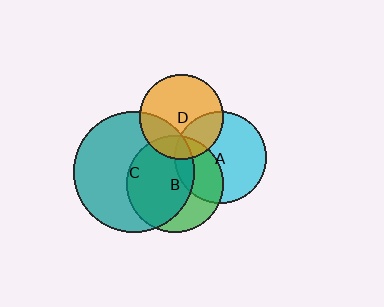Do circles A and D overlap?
Yes.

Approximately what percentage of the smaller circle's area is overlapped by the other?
Approximately 25%.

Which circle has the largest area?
Circle C (teal).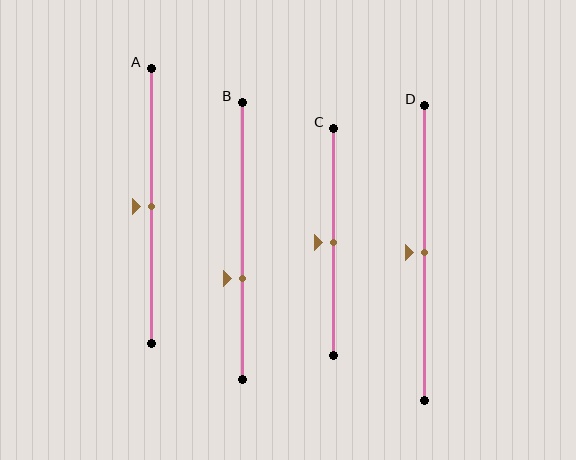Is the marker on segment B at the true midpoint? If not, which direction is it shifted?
No, the marker on segment B is shifted downward by about 14% of the segment length.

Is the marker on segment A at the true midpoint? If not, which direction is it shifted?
Yes, the marker on segment A is at the true midpoint.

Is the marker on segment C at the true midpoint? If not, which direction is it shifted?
Yes, the marker on segment C is at the true midpoint.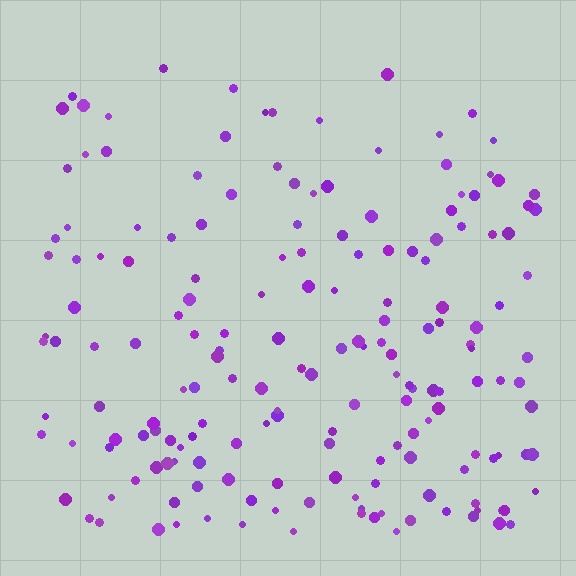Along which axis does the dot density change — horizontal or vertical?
Vertical.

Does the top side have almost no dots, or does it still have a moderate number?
Still a moderate number, just noticeably fewer than the bottom.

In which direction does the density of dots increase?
From top to bottom, with the bottom side densest.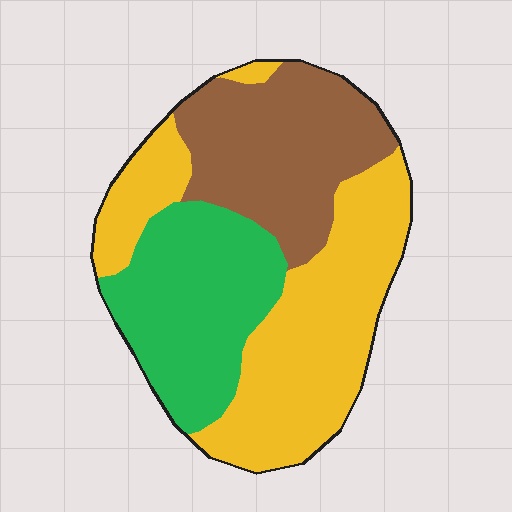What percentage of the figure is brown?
Brown takes up about one quarter (1/4) of the figure.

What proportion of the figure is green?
Green covers roughly 30% of the figure.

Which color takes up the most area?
Yellow, at roughly 45%.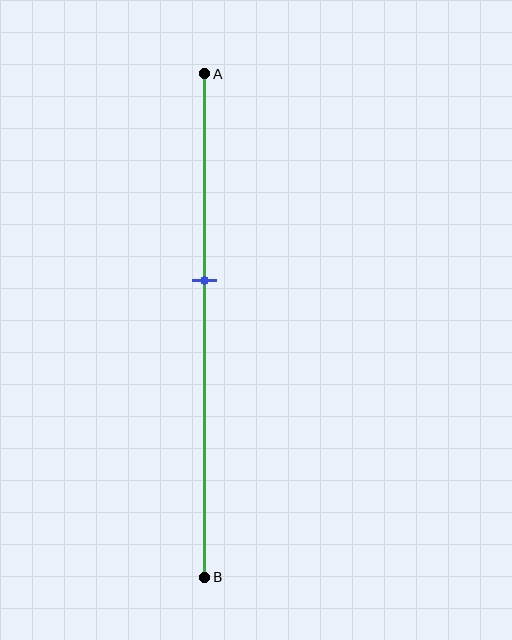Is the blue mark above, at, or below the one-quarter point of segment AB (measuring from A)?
The blue mark is below the one-quarter point of segment AB.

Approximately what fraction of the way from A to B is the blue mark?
The blue mark is approximately 40% of the way from A to B.